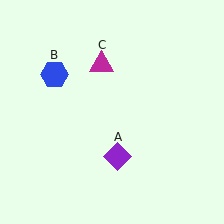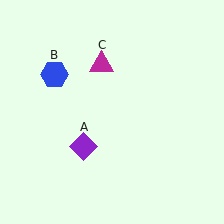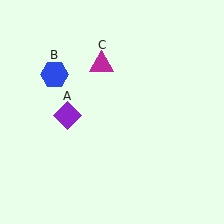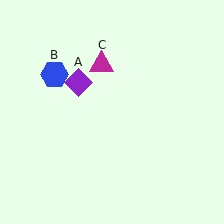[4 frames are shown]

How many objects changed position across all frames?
1 object changed position: purple diamond (object A).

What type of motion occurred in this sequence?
The purple diamond (object A) rotated clockwise around the center of the scene.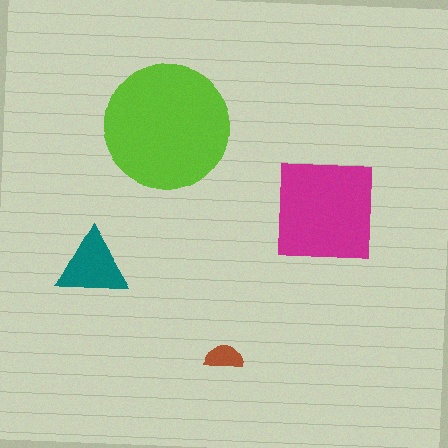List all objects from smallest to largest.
The brown semicircle, the teal triangle, the magenta square, the lime circle.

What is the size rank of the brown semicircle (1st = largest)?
4th.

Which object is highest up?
The lime circle is topmost.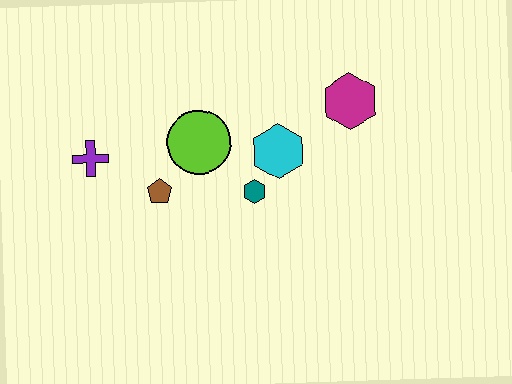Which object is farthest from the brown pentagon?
The magenta hexagon is farthest from the brown pentagon.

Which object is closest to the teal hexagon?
The cyan hexagon is closest to the teal hexagon.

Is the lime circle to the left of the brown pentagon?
No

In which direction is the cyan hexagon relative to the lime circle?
The cyan hexagon is to the right of the lime circle.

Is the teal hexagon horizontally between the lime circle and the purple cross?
No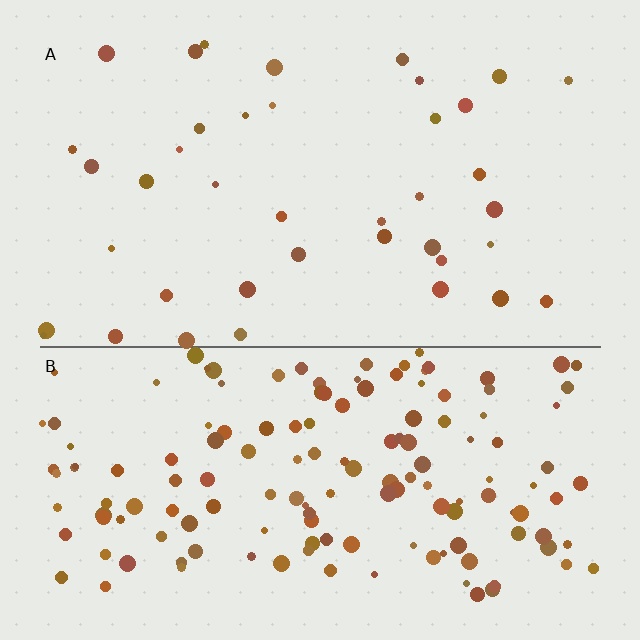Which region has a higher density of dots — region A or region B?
B (the bottom).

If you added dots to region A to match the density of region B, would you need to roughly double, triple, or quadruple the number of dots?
Approximately quadruple.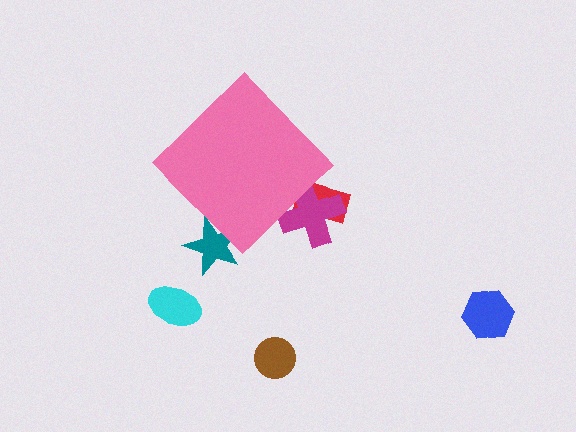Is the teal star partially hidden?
Yes, the teal star is partially hidden behind the pink diamond.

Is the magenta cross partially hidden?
Yes, the magenta cross is partially hidden behind the pink diamond.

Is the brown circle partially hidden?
No, the brown circle is fully visible.